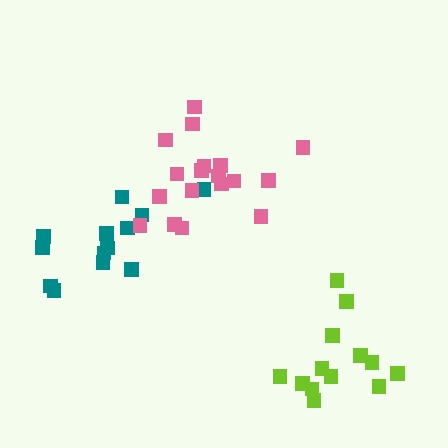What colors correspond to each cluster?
The clusters are colored: teal, pink, lime.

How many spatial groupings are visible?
There are 3 spatial groupings.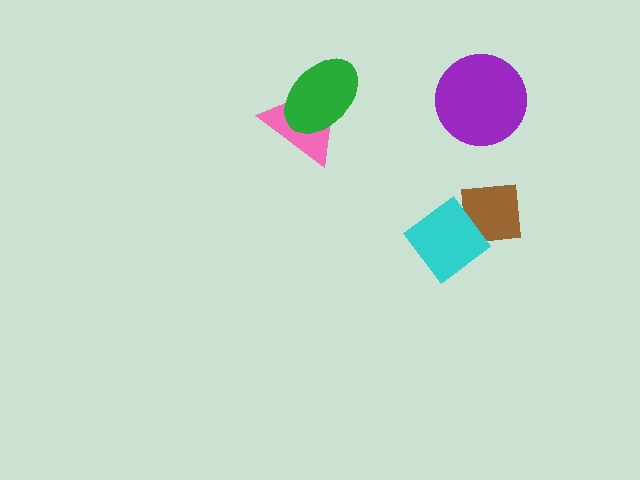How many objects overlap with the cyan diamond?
1 object overlaps with the cyan diamond.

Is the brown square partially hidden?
Yes, it is partially covered by another shape.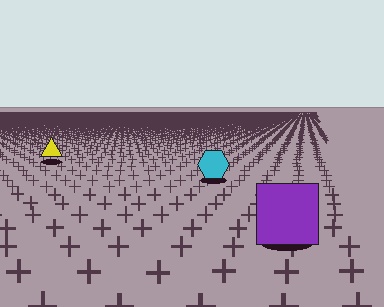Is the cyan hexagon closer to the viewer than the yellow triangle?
Yes. The cyan hexagon is closer — you can tell from the texture gradient: the ground texture is coarser near it.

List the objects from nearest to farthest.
From nearest to farthest: the purple square, the cyan hexagon, the yellow triangle.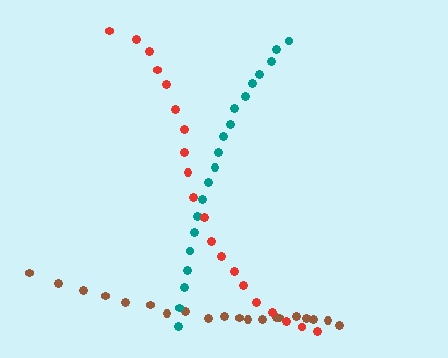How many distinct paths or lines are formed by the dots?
There are 3 distinct paths.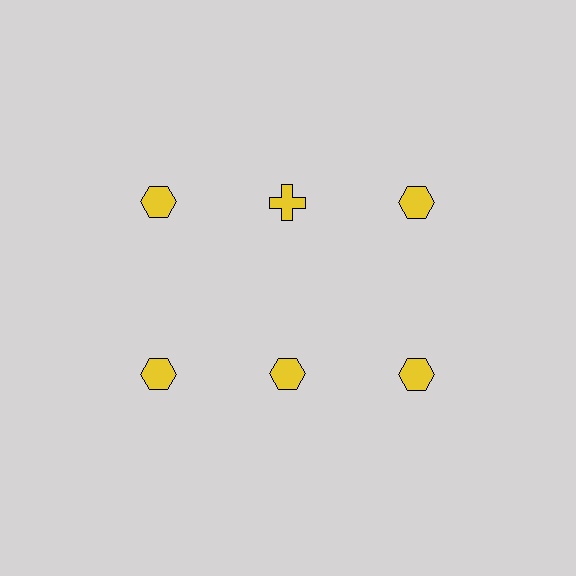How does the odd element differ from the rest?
It has a different shape: cross instead of hexagon.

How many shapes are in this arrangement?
There are 6 shapes arranged in a grid pattern.